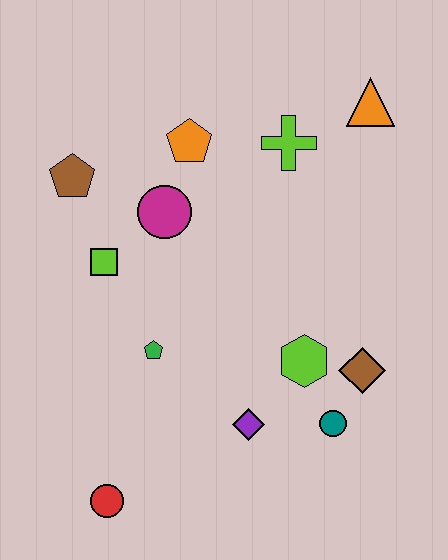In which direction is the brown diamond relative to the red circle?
The brown diamond is to the right of the red circle.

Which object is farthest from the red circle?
The orange triangle is farthest from the red circle.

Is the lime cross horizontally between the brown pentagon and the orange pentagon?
No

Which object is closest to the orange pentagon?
The magenta circle is closest to the orange pentagon.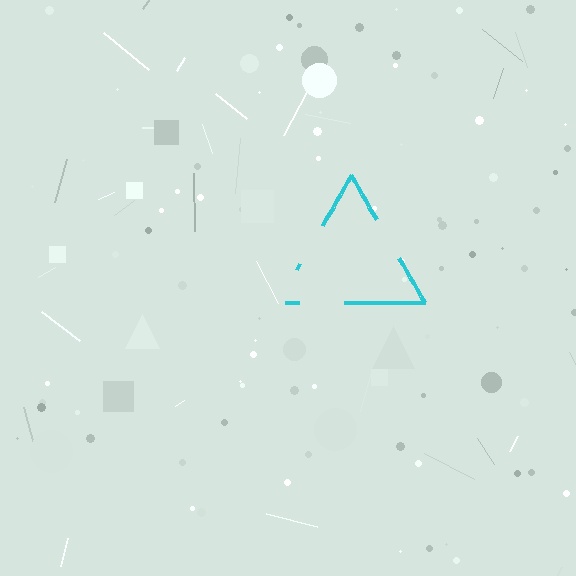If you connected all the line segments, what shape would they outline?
They would outline a triangle.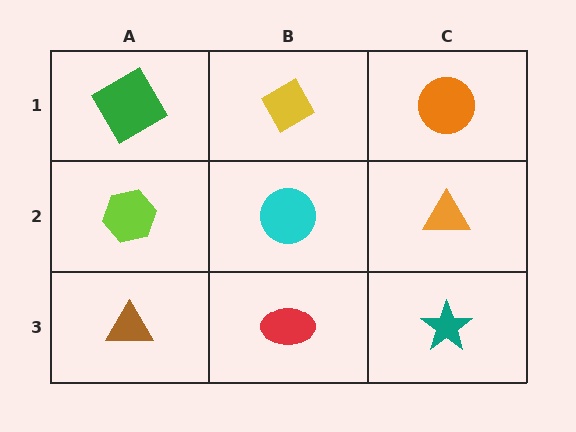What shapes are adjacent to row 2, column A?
A green square (row 1, column A), a brown triangle (row 3, column A), a cyan circle (row 2, column B).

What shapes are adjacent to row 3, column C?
An orange triangle (row 2, column C), a red ellipse (row 3, column B).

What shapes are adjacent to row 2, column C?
An orange circle (row 1, column C), a teal star (row 3, column C), a cyan circle (row 2, column B).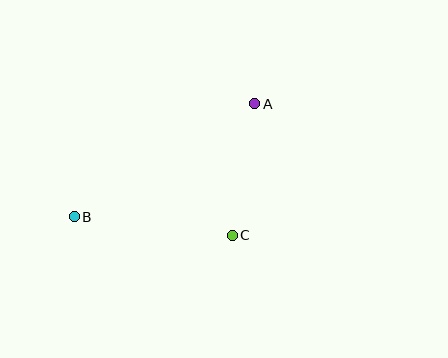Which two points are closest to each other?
Points A and C are closest to each other.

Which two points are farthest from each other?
Points A and B are farthest from each other.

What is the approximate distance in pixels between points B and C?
The distance between B and C is approximately 159 pixels.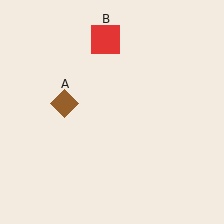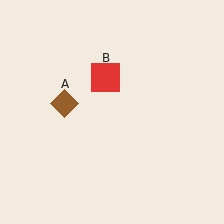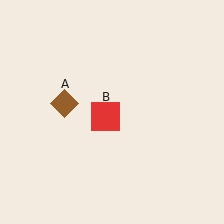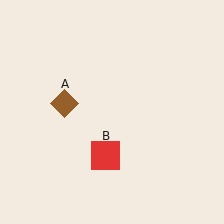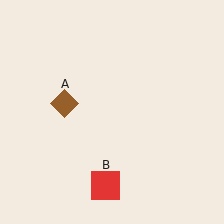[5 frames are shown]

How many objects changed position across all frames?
1 object changed position: red square (object B).